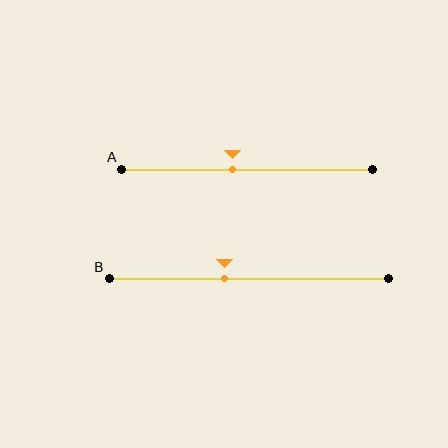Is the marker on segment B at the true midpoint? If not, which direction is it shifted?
No, the marker on segment B is shifted to the left by about 9% of the segment length.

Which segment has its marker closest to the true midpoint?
Segment A has its marker closest to the true midpoint.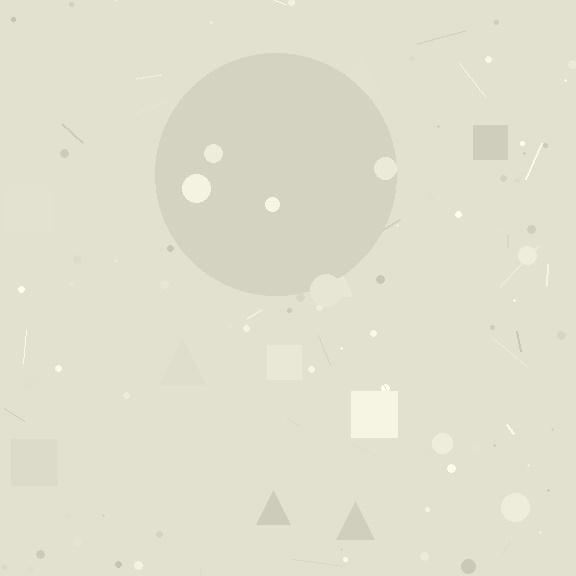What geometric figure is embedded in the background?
A circle is embedded in the background.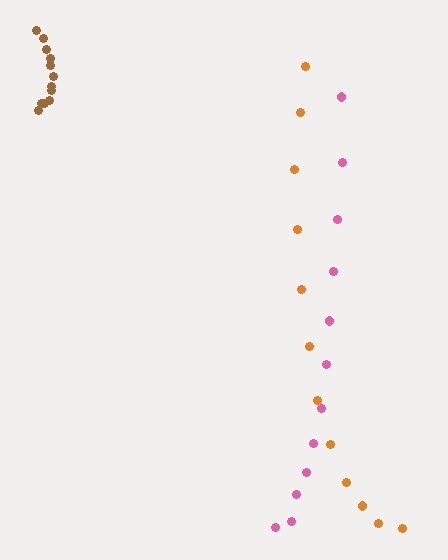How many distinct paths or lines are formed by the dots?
There are 3 distinct paths.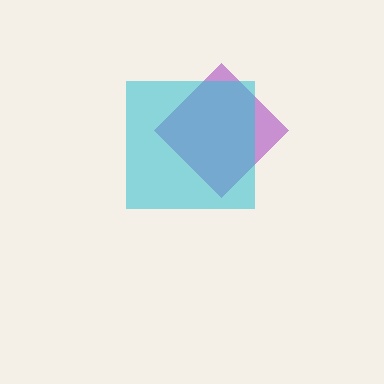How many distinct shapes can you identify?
There are 2 distinct shapes: a purple diamond, a cyan square.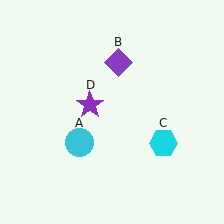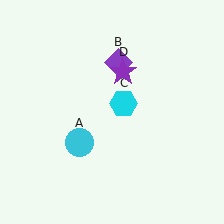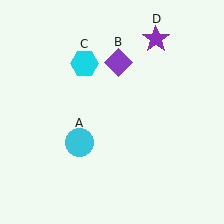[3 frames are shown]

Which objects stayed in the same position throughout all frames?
Cyan circle (object A) and purple diamond (object B) remained stationary.